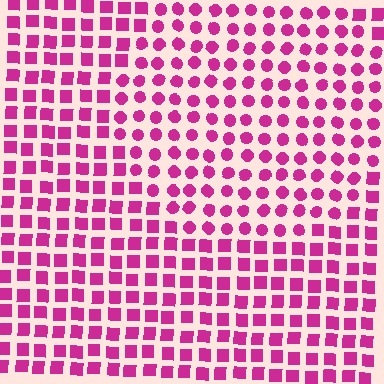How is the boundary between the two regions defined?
The boundary is defined by a change in element shape: circles inside vs. squares outside. All elements share the same color and spacing.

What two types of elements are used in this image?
The image uses circles inside the circle region and squares outside it.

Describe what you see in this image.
The image is filled with small magenta elements arranged in a uniform grid. A circle-shaped region contains circles, while the surrounding area contains squares. The boundary is defined purely by the change in element shape.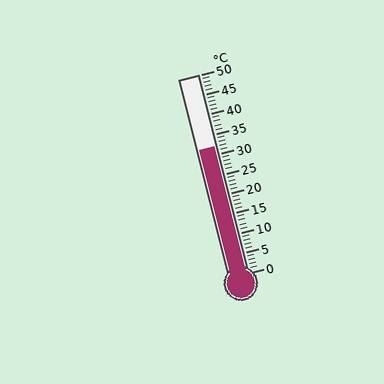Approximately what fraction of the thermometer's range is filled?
The thermometer is filled to approximately 65% of its range.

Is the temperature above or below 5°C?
The temperature is above 5°C.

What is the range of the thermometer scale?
The thermometer scale ranges from 0°C to 50°C.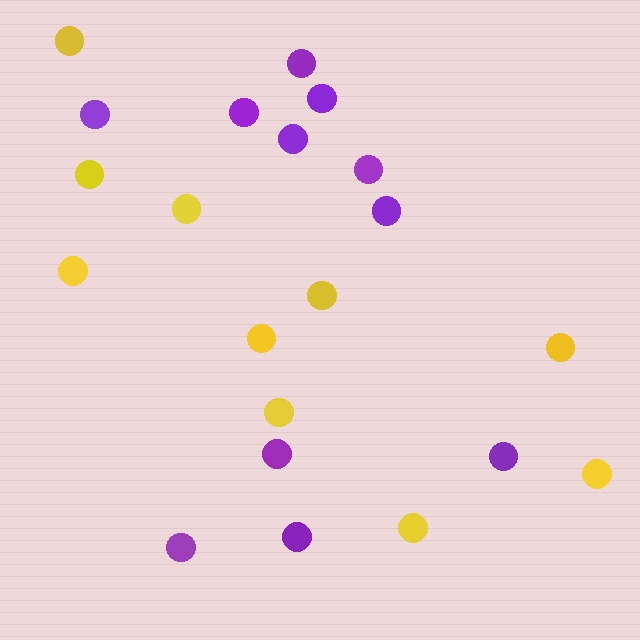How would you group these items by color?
There are 2 groups: one group of purple circles (11) and one group of yellow circles (10).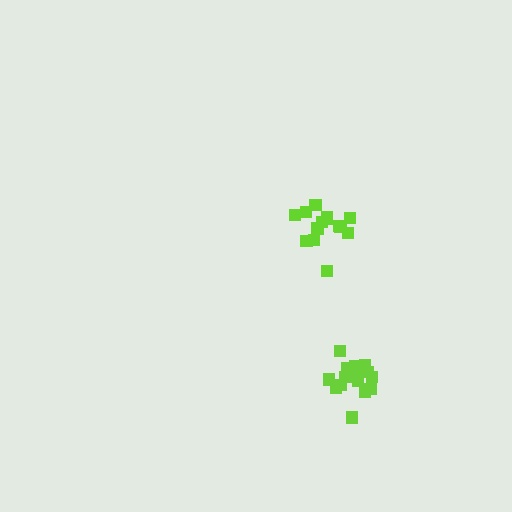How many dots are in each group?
Group 1: 14 dots, Group 2: 18 dots (32 total).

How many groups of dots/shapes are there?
There are 2 groups.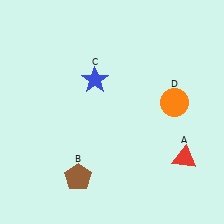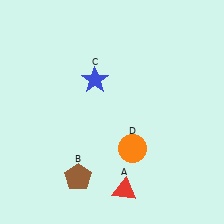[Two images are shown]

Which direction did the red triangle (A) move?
The red triangle (A) moved left.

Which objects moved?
The objects that moved are: the red triangle (A), the orange circle (D).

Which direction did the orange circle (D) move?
The orange circle (D) moved down.